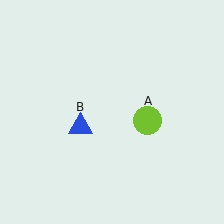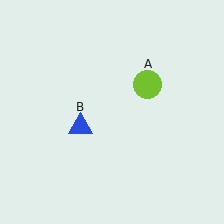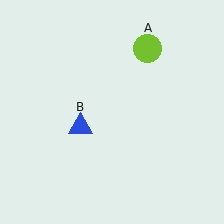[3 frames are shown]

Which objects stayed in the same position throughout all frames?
Blue triangle (object B) remained stationary.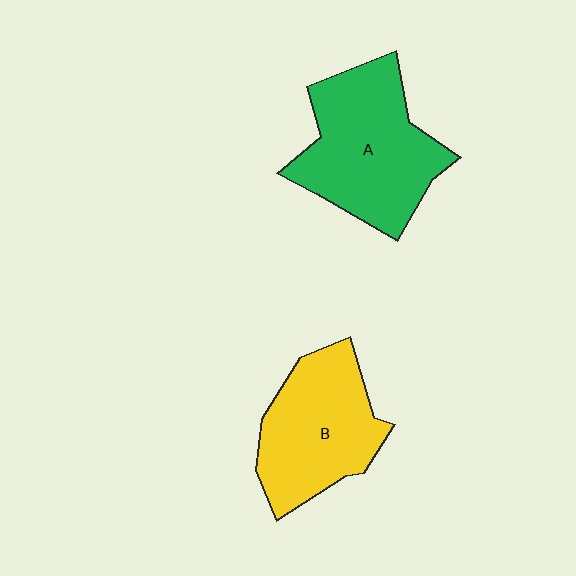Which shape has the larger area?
Shape A (green).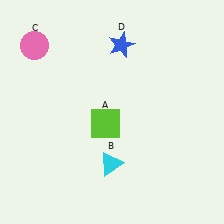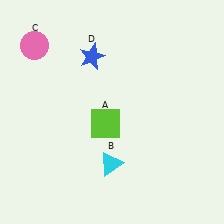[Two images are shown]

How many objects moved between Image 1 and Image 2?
1 object moved between the two images.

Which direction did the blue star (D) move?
The blue star (D) moved left.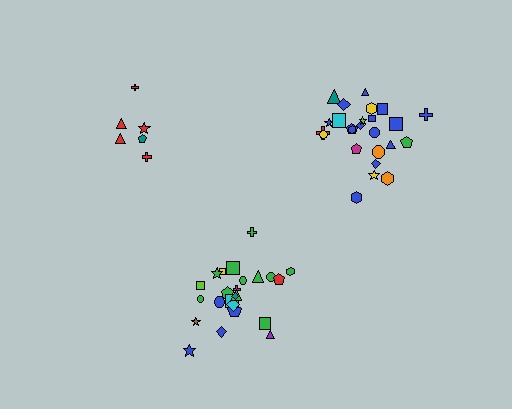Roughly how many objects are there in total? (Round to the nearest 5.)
Roughly 55 objects in total.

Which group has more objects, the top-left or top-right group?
The top-right group.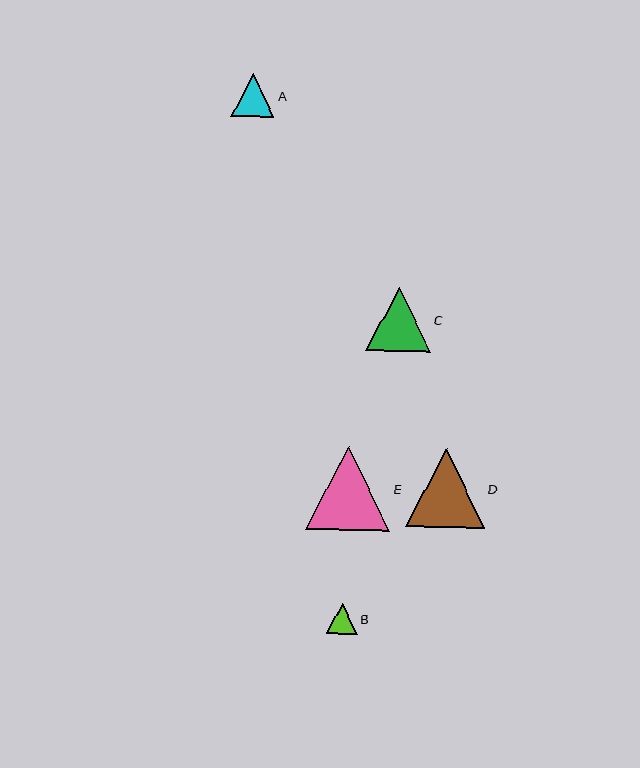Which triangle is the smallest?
Triangle B is the smallest with a size of approximately 31 pixels.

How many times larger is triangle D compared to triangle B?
Triangle D is approximately 2.5 times the size of triangle B.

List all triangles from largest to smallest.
From largest to smallest: E, D, C, A, B.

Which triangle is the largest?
Triangle E is the largest with a size of approximately 84 pixels.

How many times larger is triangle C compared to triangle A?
Triangle C is approximately 1.5 times the size of triangle A.